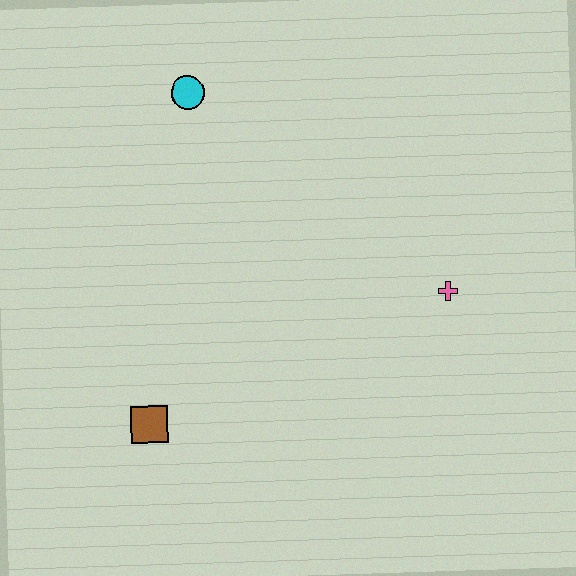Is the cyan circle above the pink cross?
Yes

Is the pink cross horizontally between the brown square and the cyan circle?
No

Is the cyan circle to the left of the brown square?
No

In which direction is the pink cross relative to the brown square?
The pink cross is to the right of the brown square.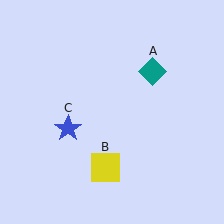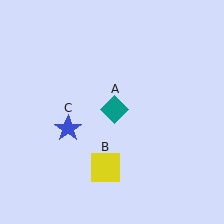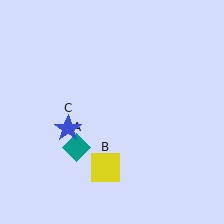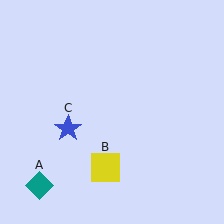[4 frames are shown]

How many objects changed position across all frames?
1 object changed position: teal diamond (object A).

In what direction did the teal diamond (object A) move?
The teal diamond (object A) moved down and to the left.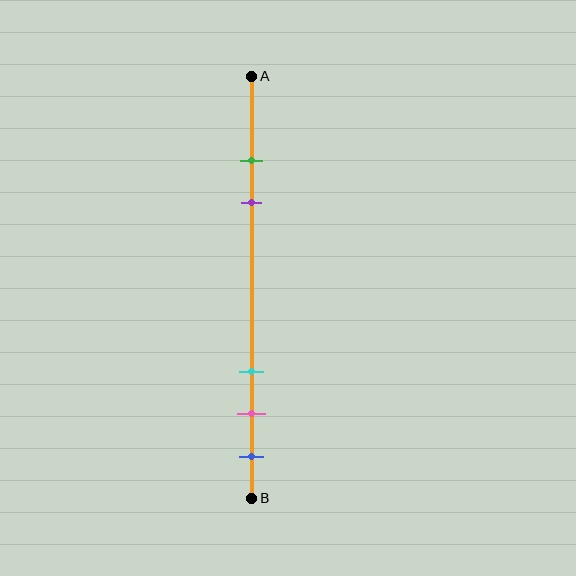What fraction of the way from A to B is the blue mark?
The blue mark is approximately 90% (0.9) of the way from A to B.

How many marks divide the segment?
There are 5 marks dividing the segment.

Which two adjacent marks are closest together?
The green and purple marks are the closest adjacent pair.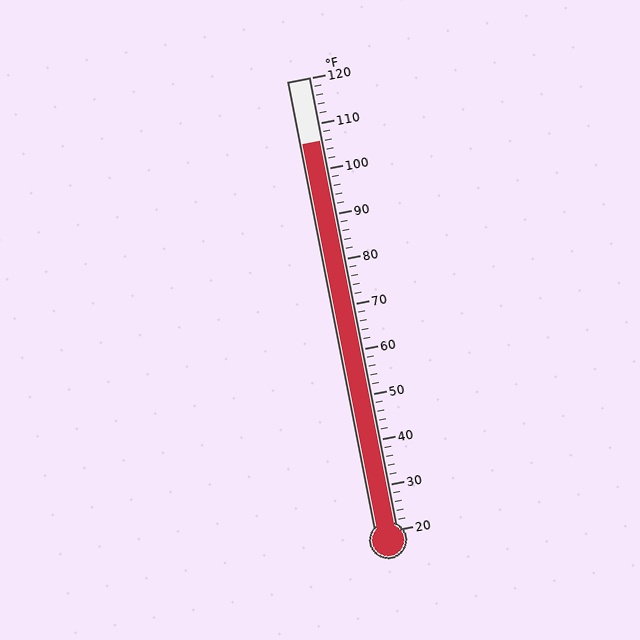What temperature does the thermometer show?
The thermometer shows approximately 106°F.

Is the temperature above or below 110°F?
The temperature is below 110°F.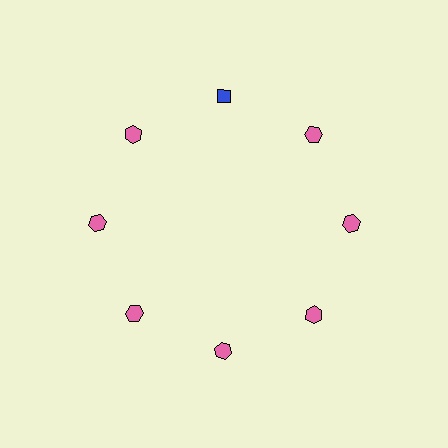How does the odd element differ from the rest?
It differs in both color (blue instead of pink) and shape (diamond instead of hexagon).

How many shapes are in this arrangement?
There are 8 shapes arranged in a ring pattern.